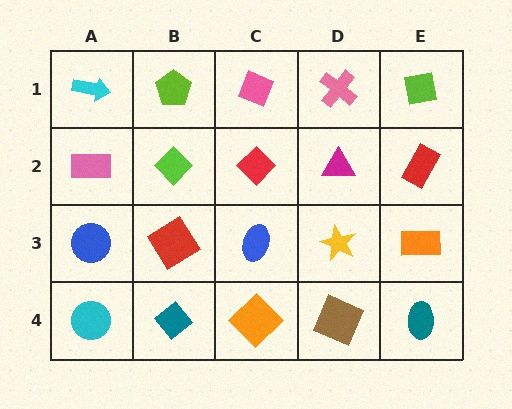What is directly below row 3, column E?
A teal ellipse.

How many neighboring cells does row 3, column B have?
4.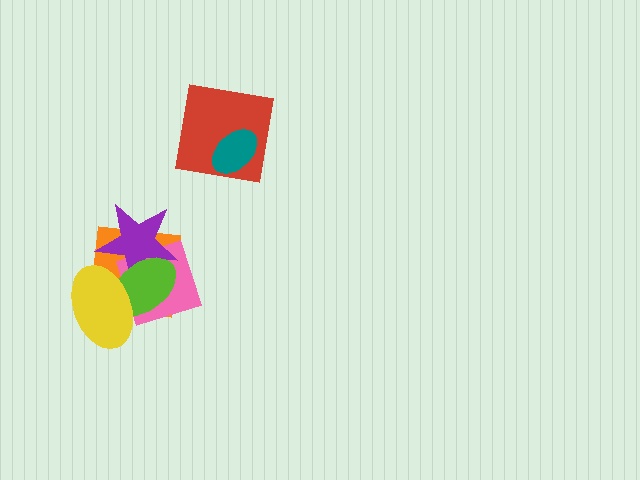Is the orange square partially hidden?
Yes, it is partially covered by another shape.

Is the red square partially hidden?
Yes, it is partially covered by another shape.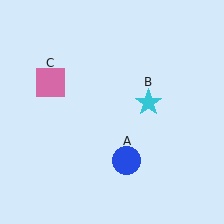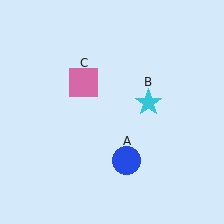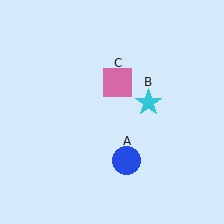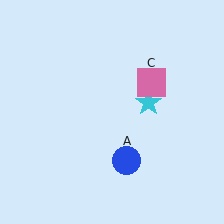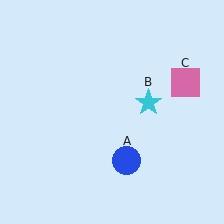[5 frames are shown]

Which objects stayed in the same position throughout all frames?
Blue circle (object A) and cyan star (object B) remained stationary.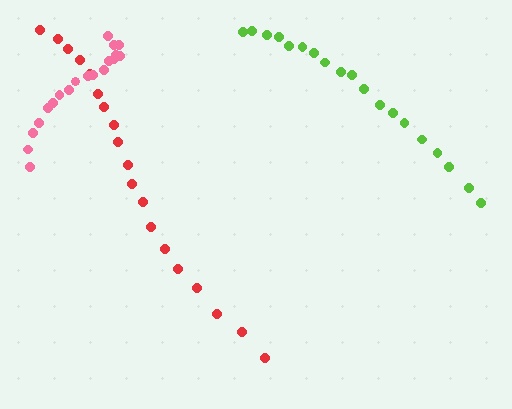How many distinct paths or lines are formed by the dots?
There are 3 distinct paths.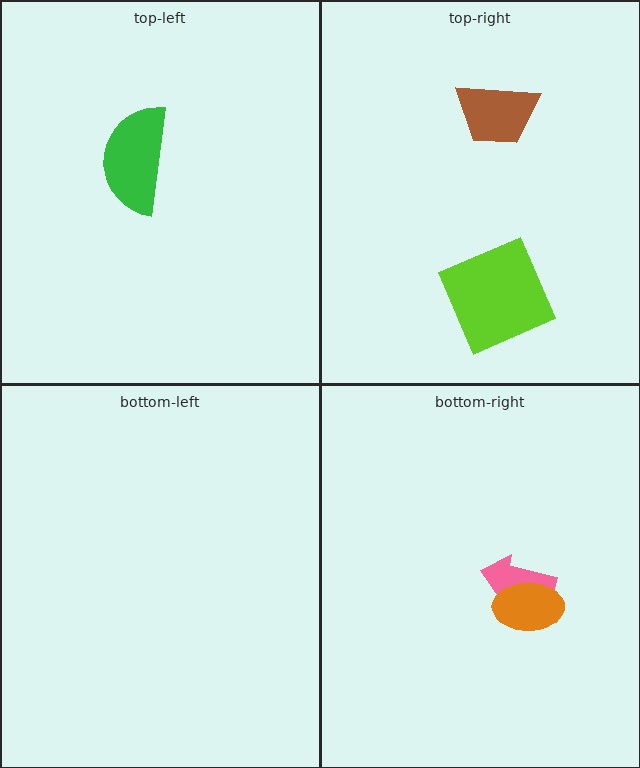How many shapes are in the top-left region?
1.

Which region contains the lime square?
The top-right region.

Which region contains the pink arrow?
The bottom-right region.